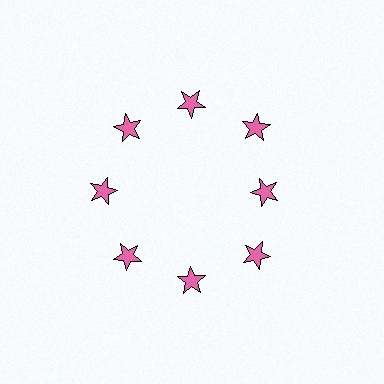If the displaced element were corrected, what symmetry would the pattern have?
It would have 8-fold rotational symmetry — the pattern would map onto itself every 45 degrees.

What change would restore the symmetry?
The symmetry would be restored by moving it outward, back onto the ring so that all 8 stars sit at equal angles and equal distance from the center.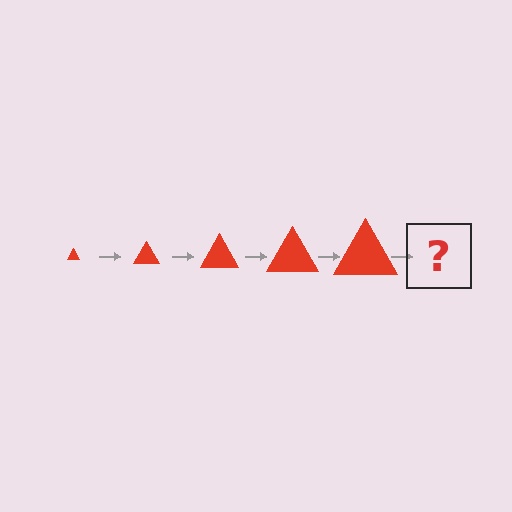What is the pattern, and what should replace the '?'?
The pattern is that the triangle gets progressively larger each step. The '?' should be a red triangle, larger than the previous one.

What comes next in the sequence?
The next element should be a red triangle, larger than the previous one.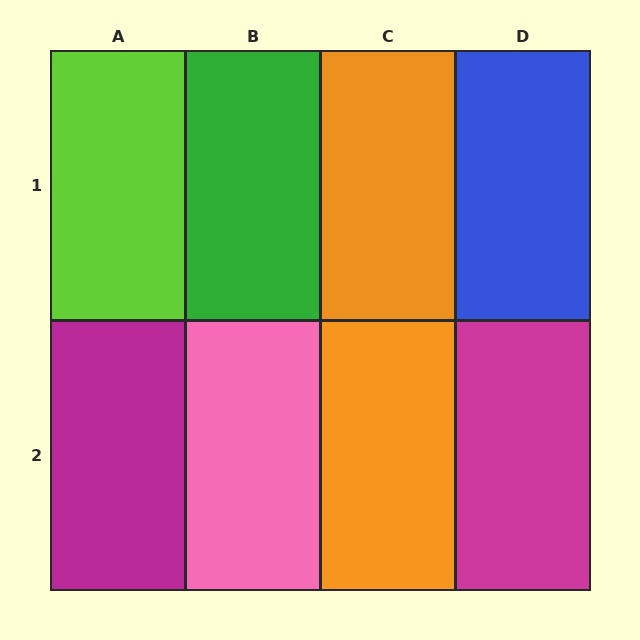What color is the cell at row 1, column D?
Blue.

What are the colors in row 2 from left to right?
Magenta, pink, orange, magenta.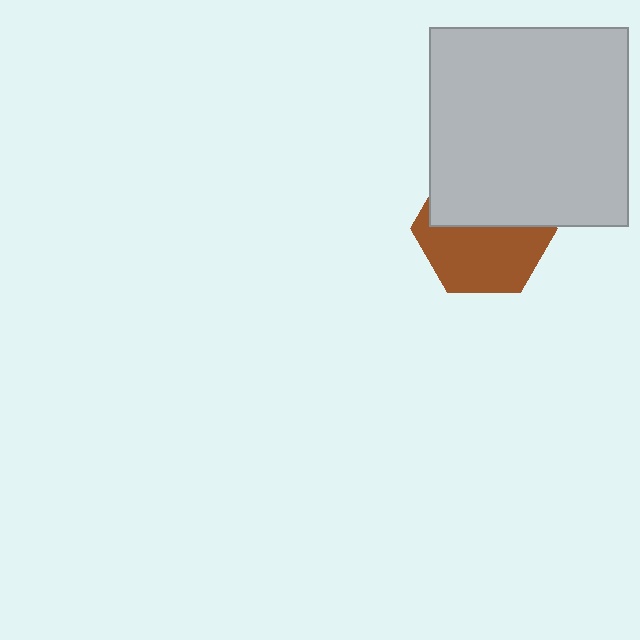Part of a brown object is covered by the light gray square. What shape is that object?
It is a hexagon.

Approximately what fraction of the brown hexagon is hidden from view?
Roughly 47% of the brown hexagon is hidden behind the light gray square.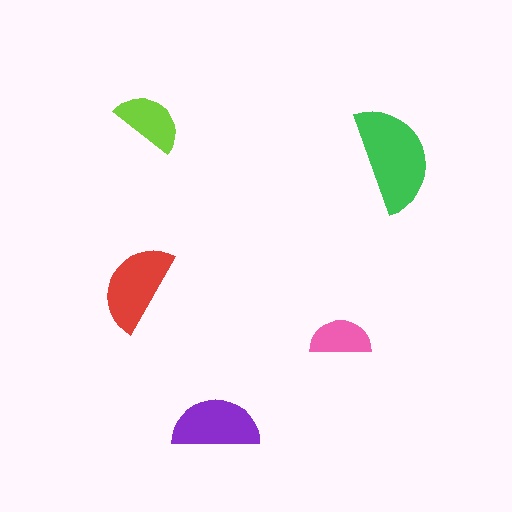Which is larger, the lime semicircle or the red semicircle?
The red one.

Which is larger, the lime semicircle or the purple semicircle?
The purple one.